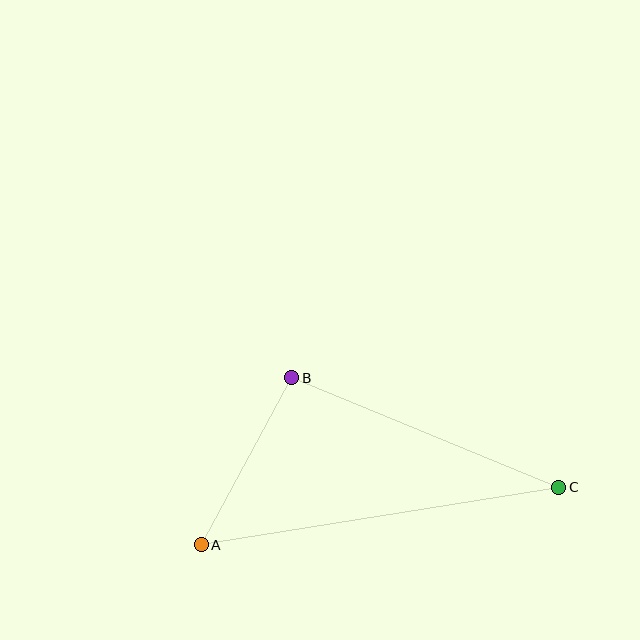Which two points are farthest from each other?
Points A and C are farthest from each other.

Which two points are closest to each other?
Points A and B are closest to each other.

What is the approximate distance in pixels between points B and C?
The distance between B and C is approximately 289 pixels.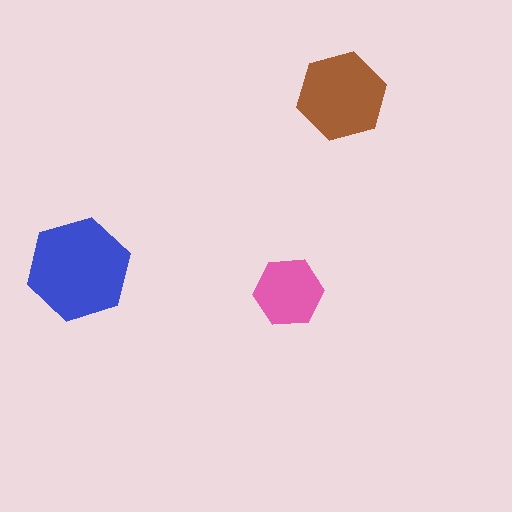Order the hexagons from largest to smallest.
the blue one, the brown one, the pink one.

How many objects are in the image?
There are 3 objects in the image.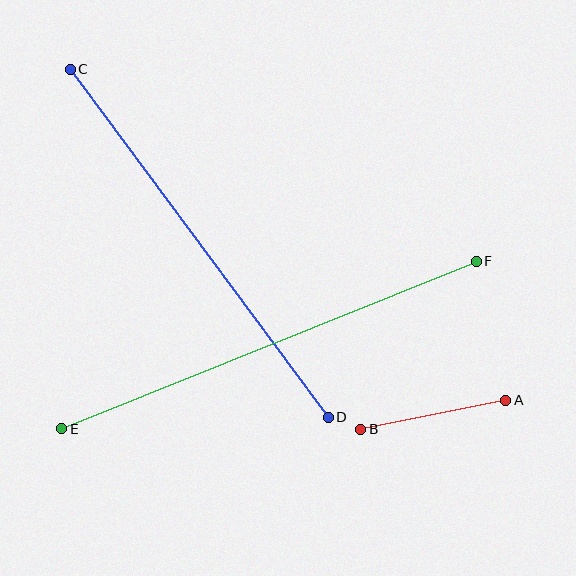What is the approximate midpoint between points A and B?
The midpoint is at approximately (433, 415) pixels.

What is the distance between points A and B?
The distance is approximately 148 pixels.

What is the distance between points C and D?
The distance is approximately 433 pixels.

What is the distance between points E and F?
The distance is approximately 447 pixels.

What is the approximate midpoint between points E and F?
The midpoint is at approximately (269, 345) pixels.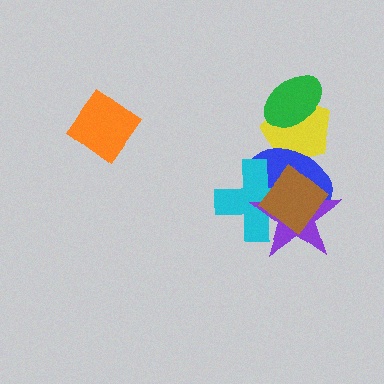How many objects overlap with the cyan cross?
3 objects overlap with the cyan cross.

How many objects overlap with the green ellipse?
1 object overlaps with the green ellipse.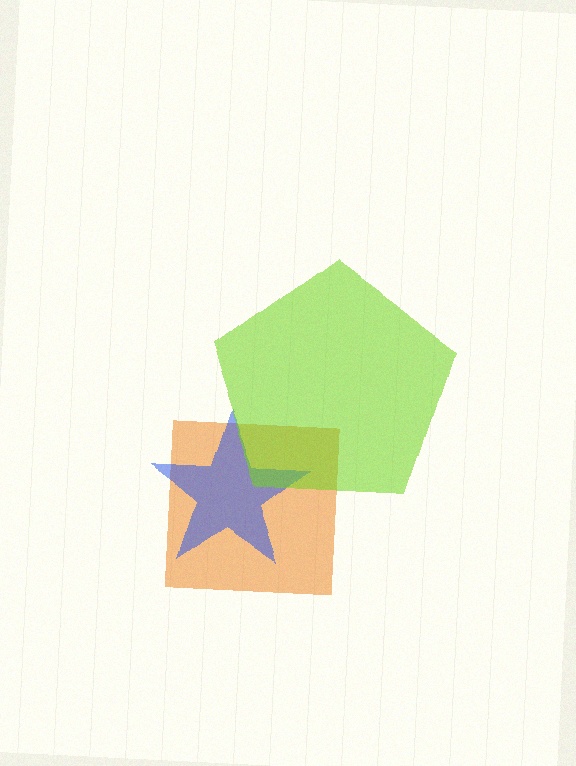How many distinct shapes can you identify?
There are 3 distinct shapes: an orange square, a blue star, a lime pentagon.